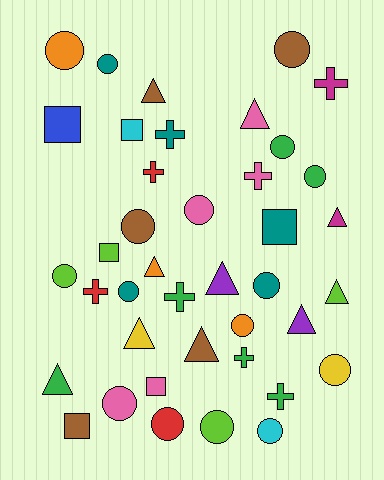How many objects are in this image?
There are 40 objects.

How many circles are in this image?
There are 16 circles.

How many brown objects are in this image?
There are 5 brown objects.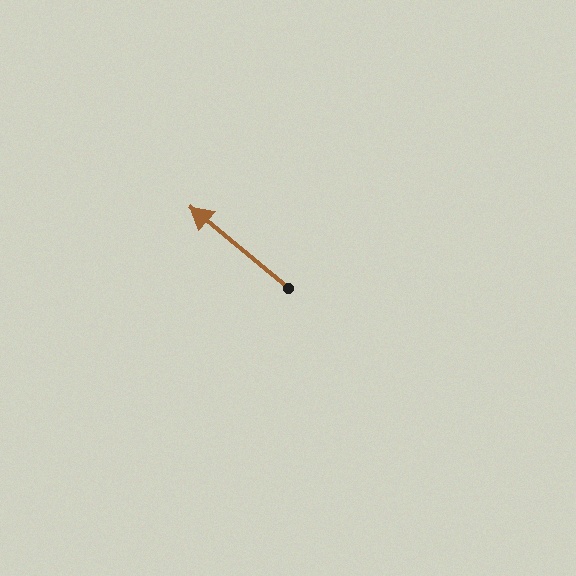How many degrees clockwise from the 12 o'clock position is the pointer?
Approximately 310 degrees.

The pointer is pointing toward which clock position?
Roughly 10 o'clock.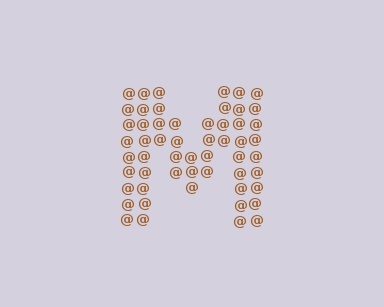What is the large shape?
The large shape is the letter M.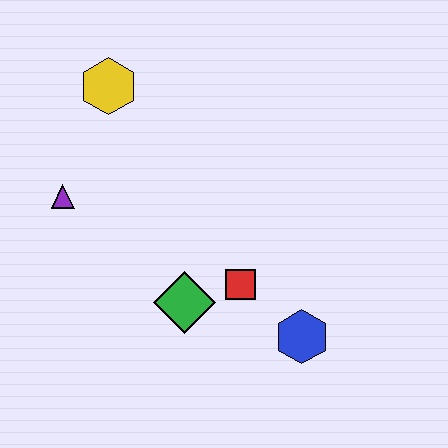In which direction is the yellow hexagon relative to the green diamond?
The yellow hexagon is above the green diamond.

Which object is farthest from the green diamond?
The yellow hexagon is farthest from the green diamond.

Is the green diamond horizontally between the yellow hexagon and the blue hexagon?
Yes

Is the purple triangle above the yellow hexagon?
No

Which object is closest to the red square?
The green diamond is closest to the red square.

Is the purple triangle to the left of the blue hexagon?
Yes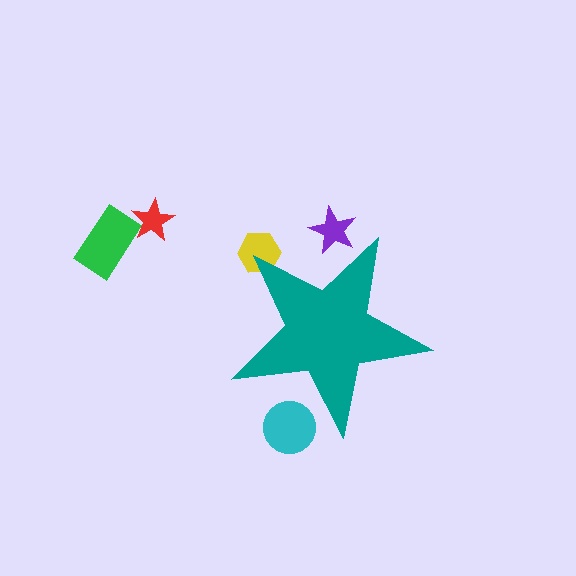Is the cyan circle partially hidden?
Yes, the cyan circle is partially hidden behind the teal star.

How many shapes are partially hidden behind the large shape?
3 shapes are partially hidden.